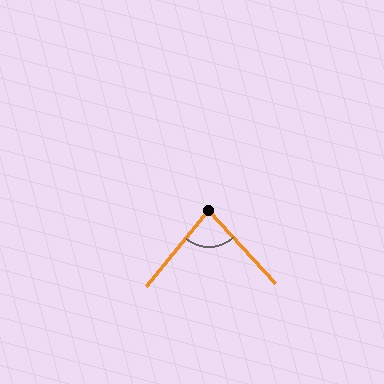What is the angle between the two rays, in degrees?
Approximately 82 degrees.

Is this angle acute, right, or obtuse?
It is acute.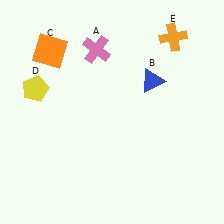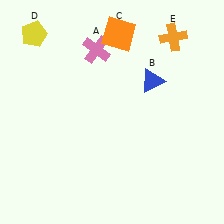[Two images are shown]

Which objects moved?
The objects that moved are: the orange square (C), the yellow pentagon (D).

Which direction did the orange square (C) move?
The orange square (C) moved right.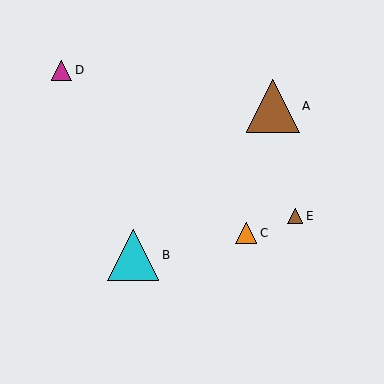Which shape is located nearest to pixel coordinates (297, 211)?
The brown triangle (labeled E) at (295, 216) is nearest to that location.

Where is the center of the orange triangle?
The center of the orange triangle is at (246, 233).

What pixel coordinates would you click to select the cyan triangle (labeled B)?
Click at (133, 255) to select the cyan triangle B.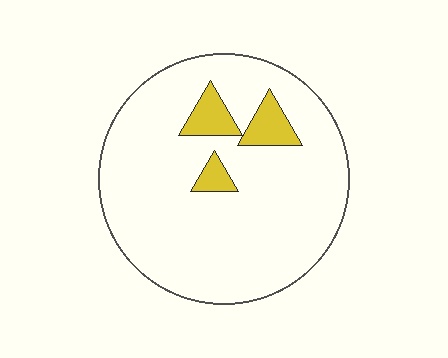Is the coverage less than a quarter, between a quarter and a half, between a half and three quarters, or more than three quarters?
Less than a quarter.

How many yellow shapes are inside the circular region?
3.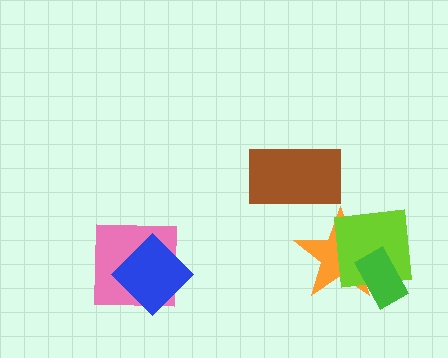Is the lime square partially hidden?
Yes, it is partially covered by another shape.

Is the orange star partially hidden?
Yes, it is partially covered by another shape.